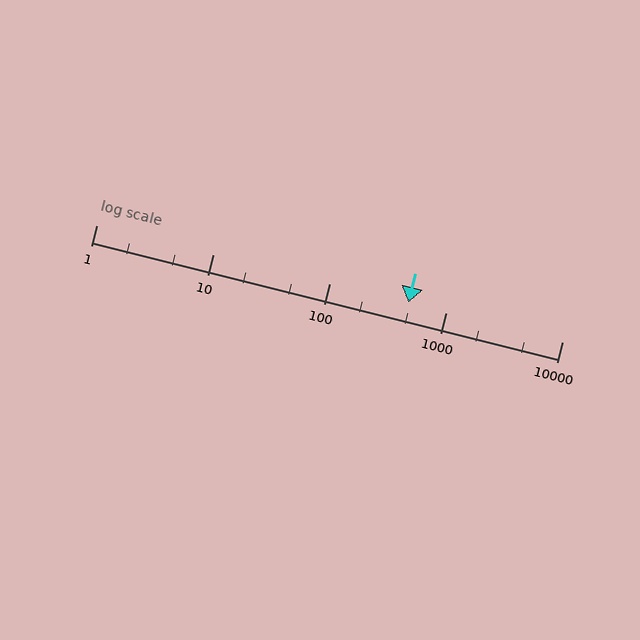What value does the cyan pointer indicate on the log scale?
The pointer indicates approximately 480.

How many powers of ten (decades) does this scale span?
The scale spans 4 decades, from 1 to 10000.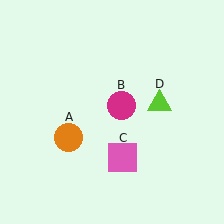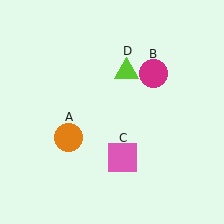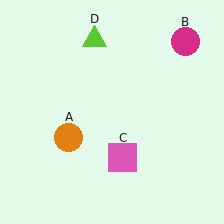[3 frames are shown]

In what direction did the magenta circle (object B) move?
The magenta circle (object B) moved up and to the right.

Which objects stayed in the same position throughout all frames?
Orange circle (object A) and pink square (object C) remained stationary.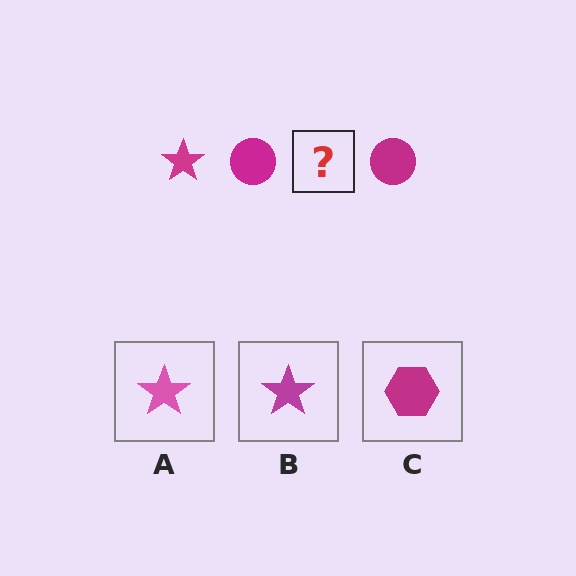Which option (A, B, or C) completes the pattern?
B.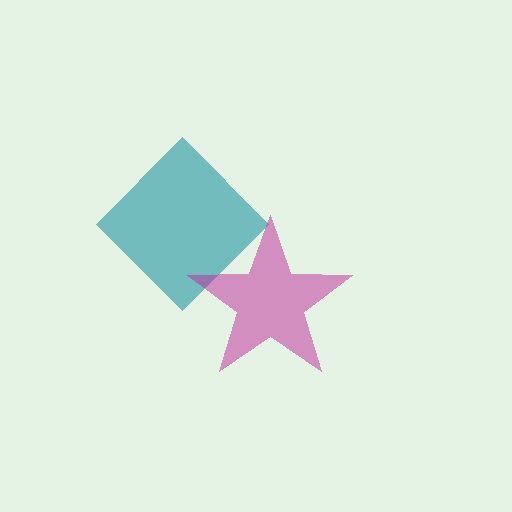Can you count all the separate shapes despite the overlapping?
Yes, there are 2 separate shapes.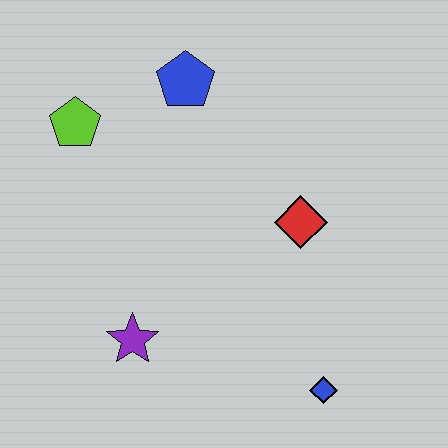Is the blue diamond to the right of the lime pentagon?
Yes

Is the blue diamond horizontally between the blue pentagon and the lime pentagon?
No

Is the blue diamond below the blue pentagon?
Yes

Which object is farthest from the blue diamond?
The lime pentagon is farthest from the blue diamond.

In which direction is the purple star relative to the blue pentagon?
The purple star is below the blue pentagon.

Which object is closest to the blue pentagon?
The lime pentagon is closest to the blue pentagon.